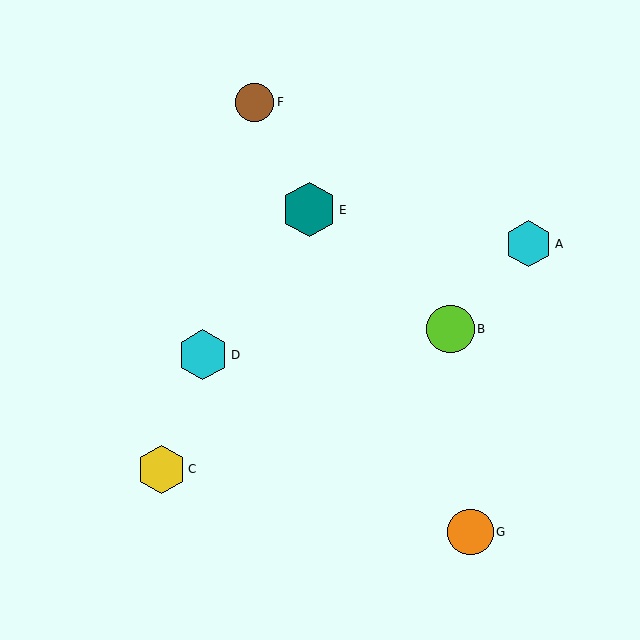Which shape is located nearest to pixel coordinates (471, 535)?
The orange circle (labeled G) at (470, 532) is nearest to that location.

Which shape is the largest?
The teal hexagon (labeled E) is the largest.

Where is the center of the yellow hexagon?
The center of the yellow hexagon is at (162, 469).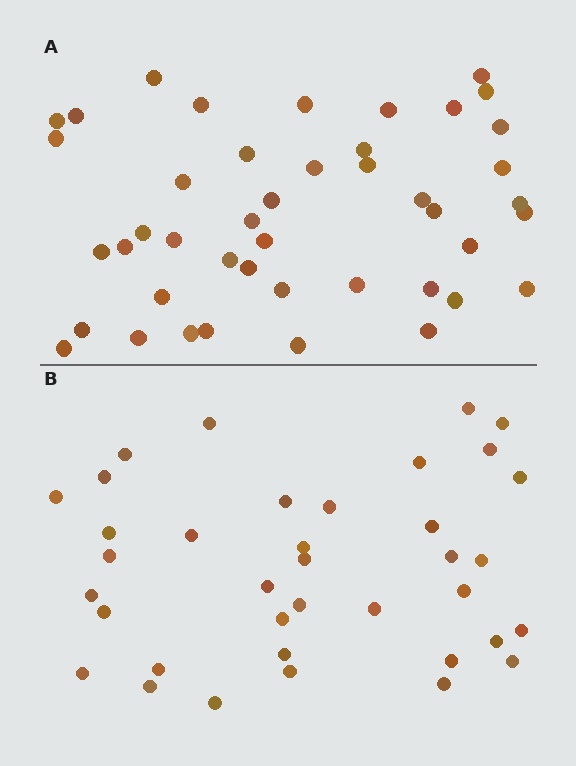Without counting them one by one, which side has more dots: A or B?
Region A (the top region) has more dots.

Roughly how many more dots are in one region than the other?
Region A has roughly 8 or so more dots than region B.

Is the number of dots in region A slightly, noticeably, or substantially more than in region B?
Region A has only slightly more — the two regions are fairly close. The ratio is roughly 1.2 to 1.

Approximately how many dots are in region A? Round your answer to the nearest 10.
About 40 dots. (The exact count is 44, which rounds to 40.)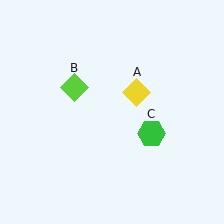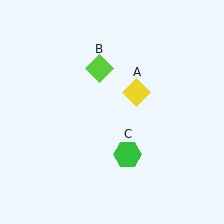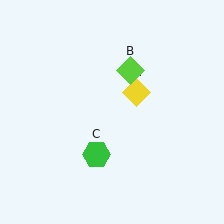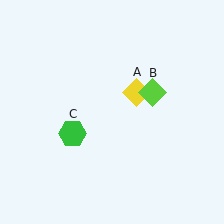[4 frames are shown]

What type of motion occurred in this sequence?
The lime diamond (object B), green hexagon (object C) rotated clockwise around the center of the scene.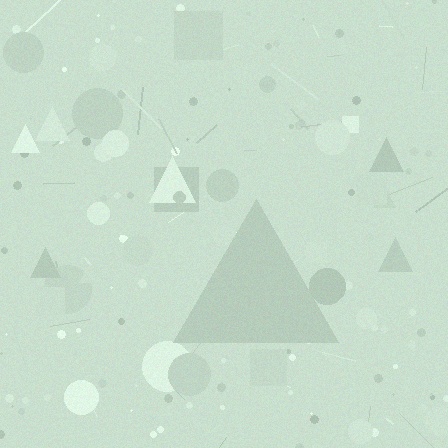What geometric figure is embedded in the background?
A triangle is embedded in the background.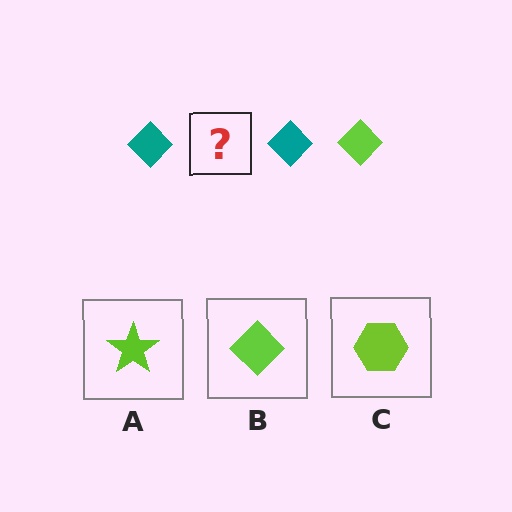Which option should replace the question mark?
Option B.